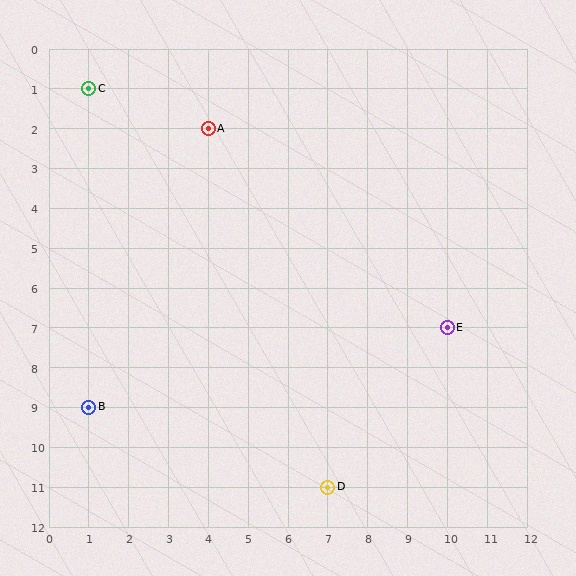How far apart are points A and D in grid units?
Points A and D are 3 columns and 9 rows apart (about 9.5 grid units diagonally).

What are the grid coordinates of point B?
Point B is at grid coordinates (1, 9).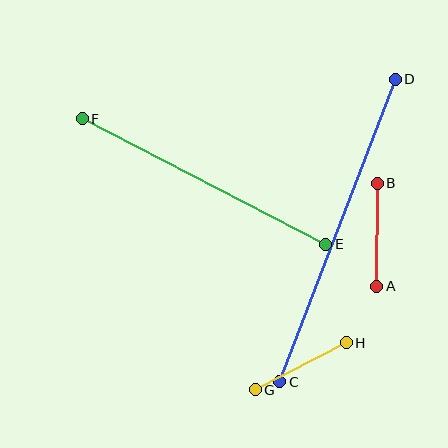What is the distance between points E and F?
The distance is approximately 274 pixels.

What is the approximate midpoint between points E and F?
The midpoint is at approximately (204, 182) pixels.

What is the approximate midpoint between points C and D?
The midpoint is at approximately (337, 230) pixels.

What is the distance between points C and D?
The distance is approximately 324 pixels.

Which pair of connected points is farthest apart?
Points C and D are farthest apart.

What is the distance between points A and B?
The distance is approximately 103 pixels.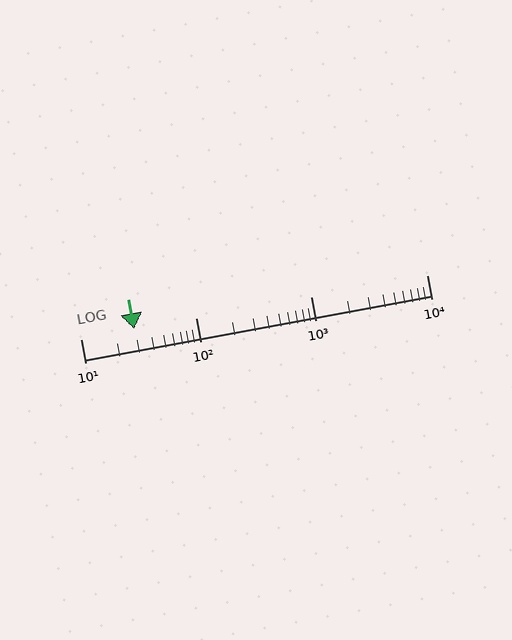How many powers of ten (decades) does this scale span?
The scale spans 3 decades, from 10 to 10000.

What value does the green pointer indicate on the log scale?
The pointer indicates approximately 29.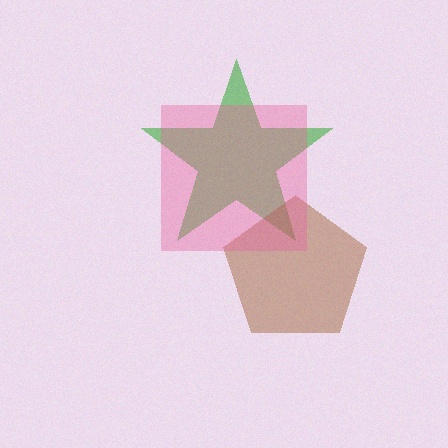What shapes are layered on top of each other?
The layered shapes are: a green star, a brown pentagon, a pink square.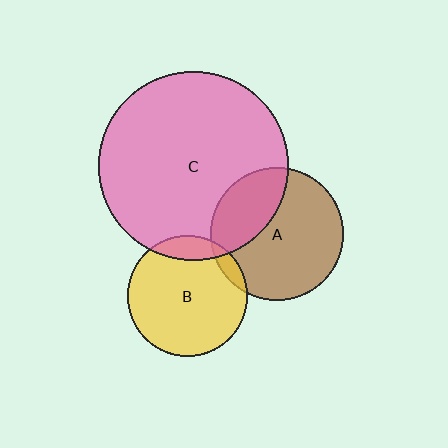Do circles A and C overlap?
Yes.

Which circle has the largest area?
Circle C (pink).